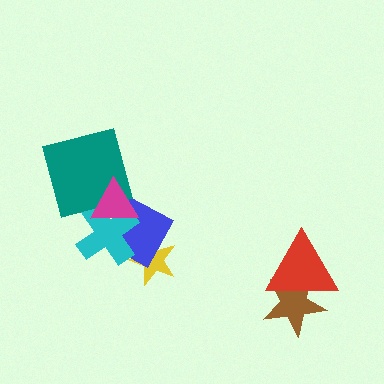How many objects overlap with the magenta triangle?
3 objects overlap with the magenta triangle.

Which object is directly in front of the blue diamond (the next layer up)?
The cyan cross is directly in front of the blue diamond.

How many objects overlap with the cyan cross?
2 objects overlap with the cyan cross.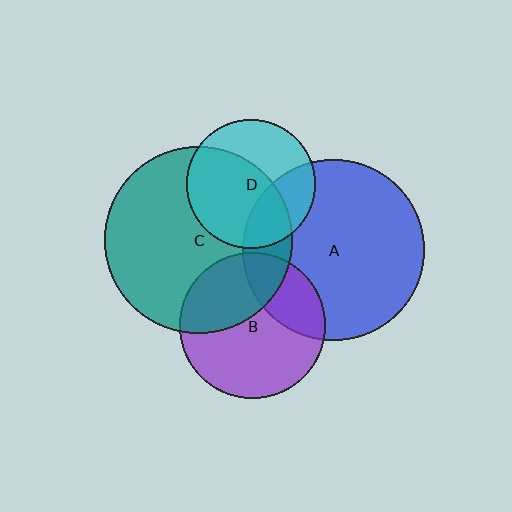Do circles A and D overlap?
Yes.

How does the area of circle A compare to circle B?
Approximately 1.5 times.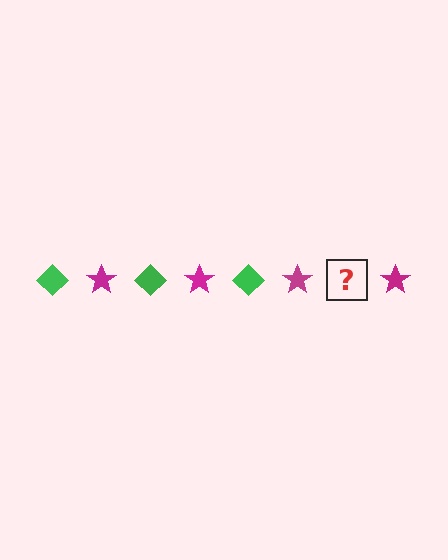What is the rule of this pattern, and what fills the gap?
The rule is that the pattern alternates between green diamond and magenta star. The gap should be filled with a green diamond.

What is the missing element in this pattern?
The missing element is a green diamond.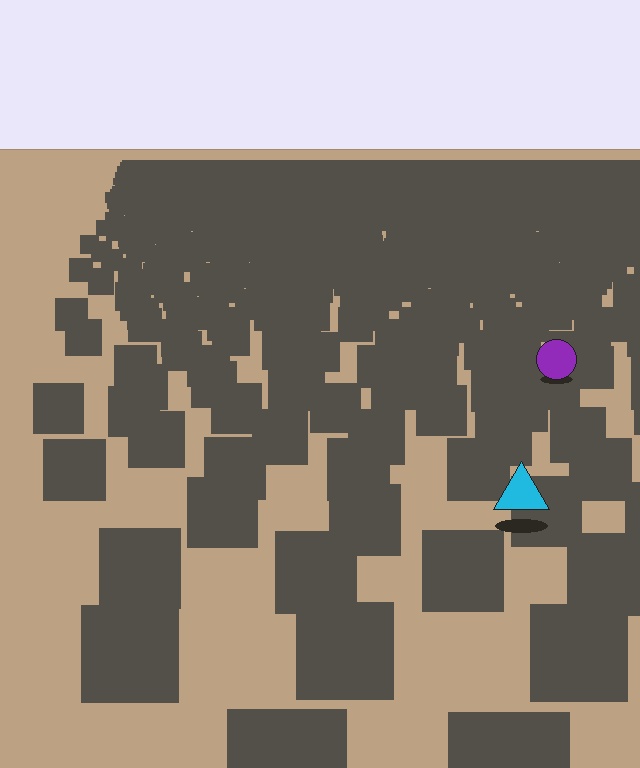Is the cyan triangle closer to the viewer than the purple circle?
Yes. The cyan triangle is closer — you can tell from the texture gradient: the ground texture is coarser near it.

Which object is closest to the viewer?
The cyan triangle is closest. The texture marks near it are larger and more spread out.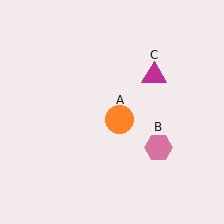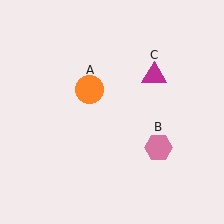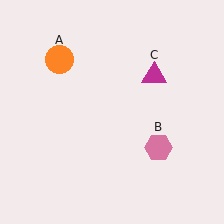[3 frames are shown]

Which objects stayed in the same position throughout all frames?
Pink hexagon (object B) and magenta triangle (object C) remained stationary.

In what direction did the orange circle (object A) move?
The orange circle (object A) moved up and to the left.